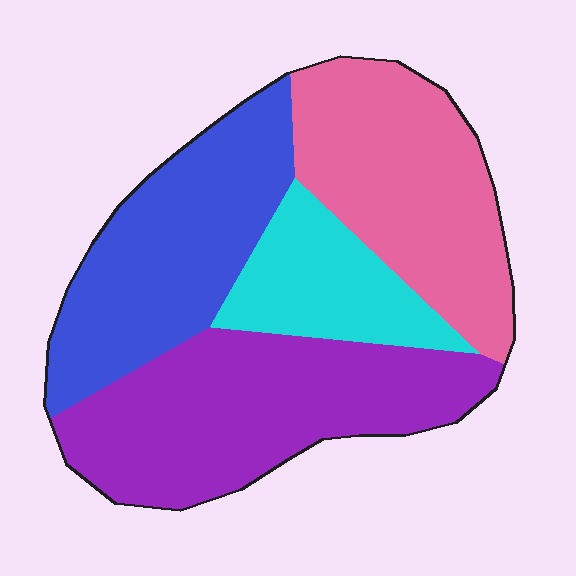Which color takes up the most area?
Purple, at roughly 30%.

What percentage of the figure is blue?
Blue covers 26% of the figure.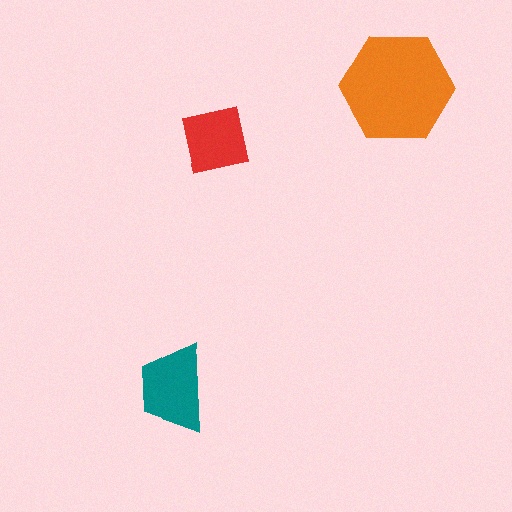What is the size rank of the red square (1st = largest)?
3rd.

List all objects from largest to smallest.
The orange hexagon, the teal trapezoid, the red square.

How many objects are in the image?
There are 3 objects in the image.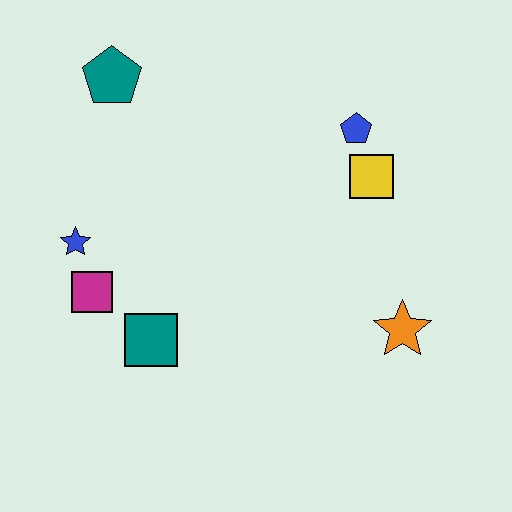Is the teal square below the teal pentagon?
Yes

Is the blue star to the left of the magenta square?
Yes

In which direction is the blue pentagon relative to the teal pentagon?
The blue pentagon is to the right of the teal pentagon.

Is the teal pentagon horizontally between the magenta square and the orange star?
Yes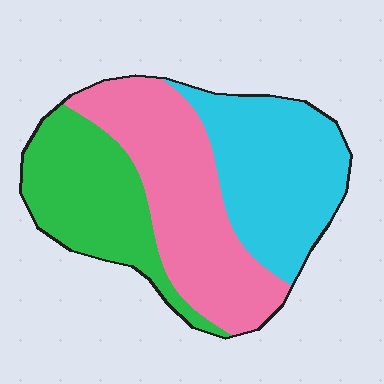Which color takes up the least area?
Green, at roughly 30%.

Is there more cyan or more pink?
Pink.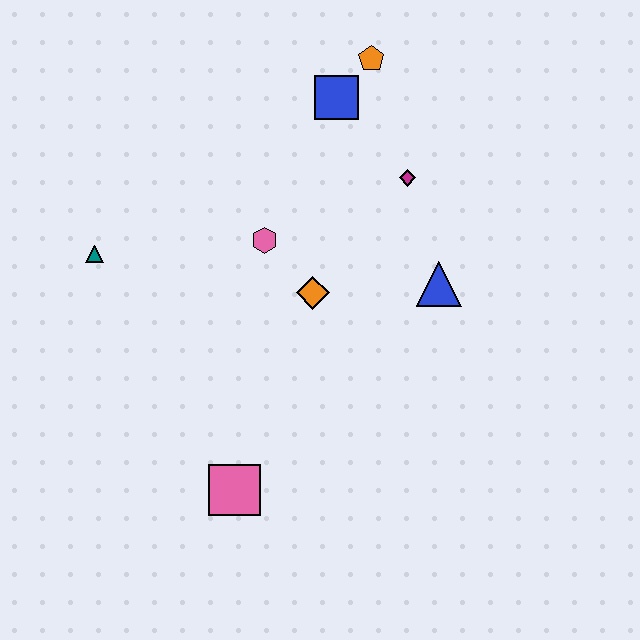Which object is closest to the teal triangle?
The pink hexagon is closest to the teal triangle.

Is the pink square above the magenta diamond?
No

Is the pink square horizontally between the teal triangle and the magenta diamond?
Yes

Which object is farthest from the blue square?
The pink square is farthest from the blue square.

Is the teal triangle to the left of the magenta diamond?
Yes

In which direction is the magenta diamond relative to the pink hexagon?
The magenta diamond is to the right of the pink hexagon.